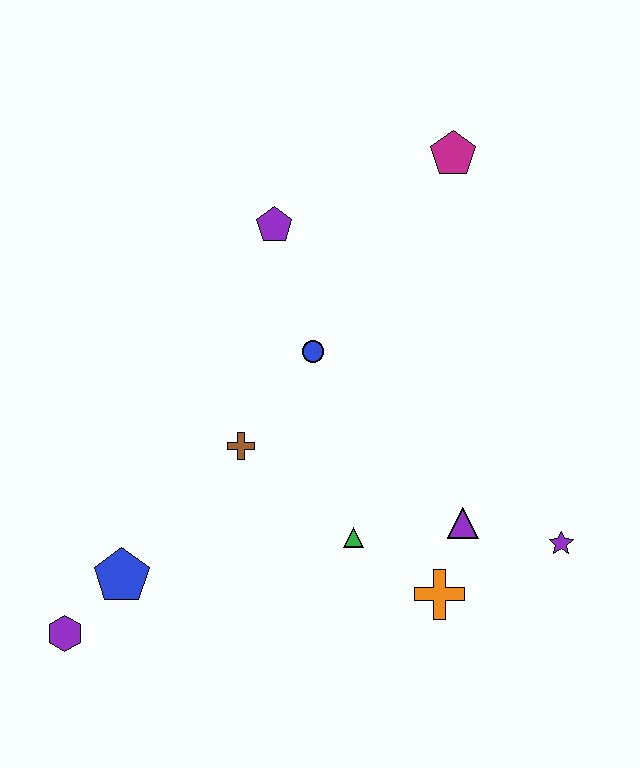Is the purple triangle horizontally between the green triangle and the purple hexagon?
No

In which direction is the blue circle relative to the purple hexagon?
The blue circle is above the purple hexagon.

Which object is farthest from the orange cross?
The magenta pentagon is farthest from the orange cross.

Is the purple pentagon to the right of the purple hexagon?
Yes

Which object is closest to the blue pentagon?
The purple hexagon is closest to the blue pentagon.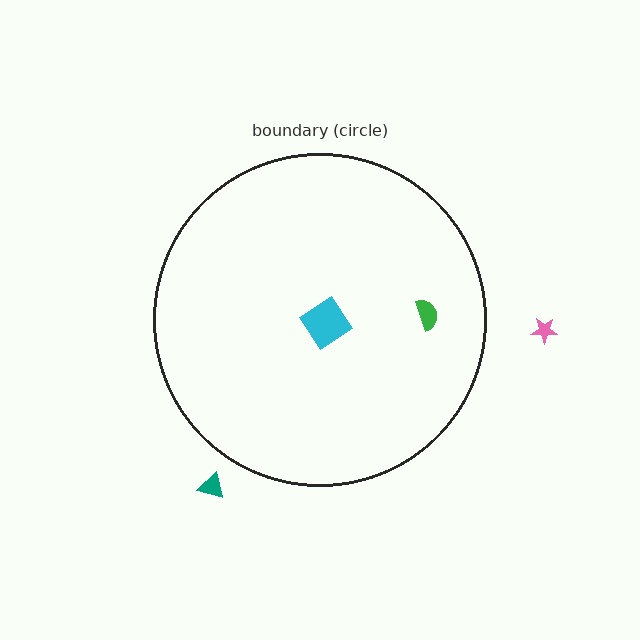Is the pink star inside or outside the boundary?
Outside.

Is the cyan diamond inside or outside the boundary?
Inside.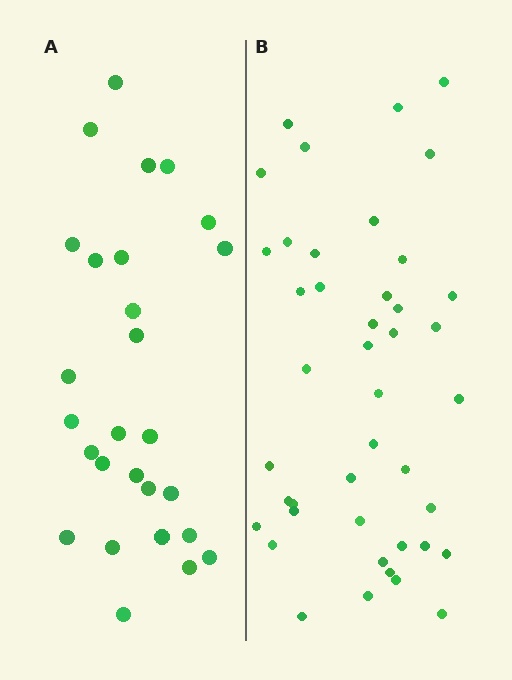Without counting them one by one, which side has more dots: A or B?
Region B (the right region) has more dots.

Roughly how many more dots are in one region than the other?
Region B has approximately 15 more dots than region A.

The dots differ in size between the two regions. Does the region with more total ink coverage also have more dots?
No. Region A has more total ink coverage because its dots are larger, but region B actually contains more individual dots. Total area can be misleading — the number of items is what matters here.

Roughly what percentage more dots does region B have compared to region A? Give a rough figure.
About 60% more.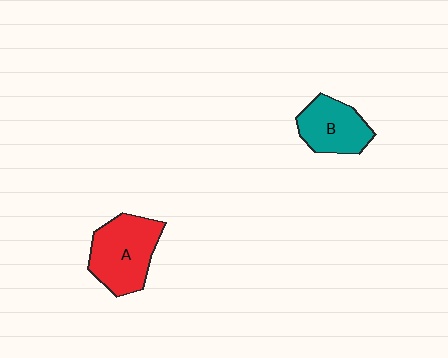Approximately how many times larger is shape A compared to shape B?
Approximately 1.3 times.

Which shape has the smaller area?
Shape B (teal).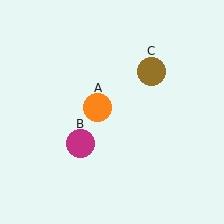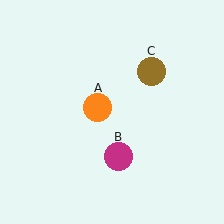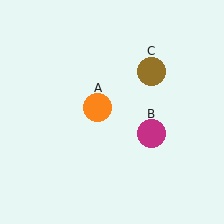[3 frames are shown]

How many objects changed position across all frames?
1 object changed position: magenta circle (object B).